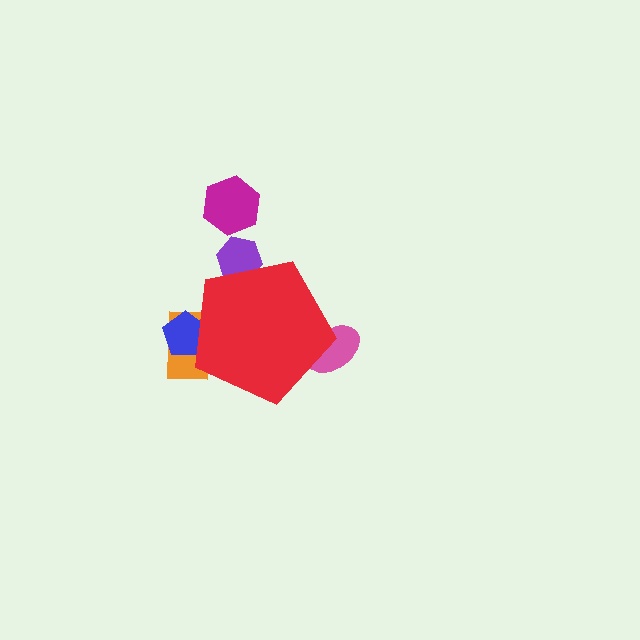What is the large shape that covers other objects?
A red pentagon.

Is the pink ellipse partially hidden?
Yes, the pink ellipse is partially hidden behind the red pentagon.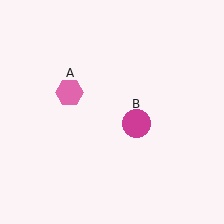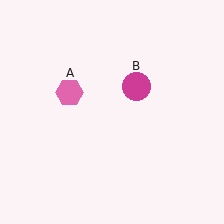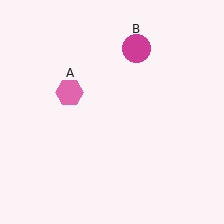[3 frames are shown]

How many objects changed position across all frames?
1 object changed position: magenta circle (object B).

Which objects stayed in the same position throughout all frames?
Pink hexagon (object A) remained stationary.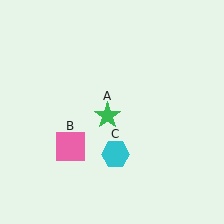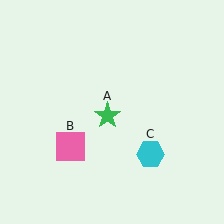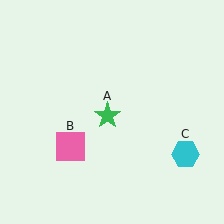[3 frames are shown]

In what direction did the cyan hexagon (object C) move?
The cyan hexagon (object C) moved right.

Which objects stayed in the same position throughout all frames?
Green star (object A) and pink square (object B) remained stationary.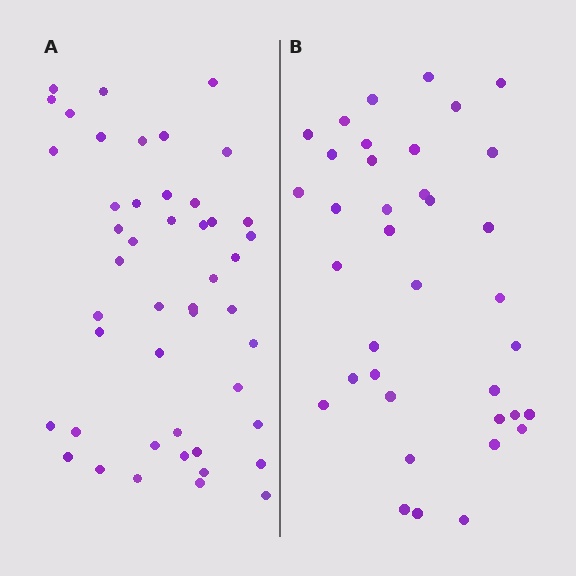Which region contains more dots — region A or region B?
Region A (the left region) has more dots.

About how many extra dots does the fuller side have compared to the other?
Region A has roughly 10 or so more dots than region B.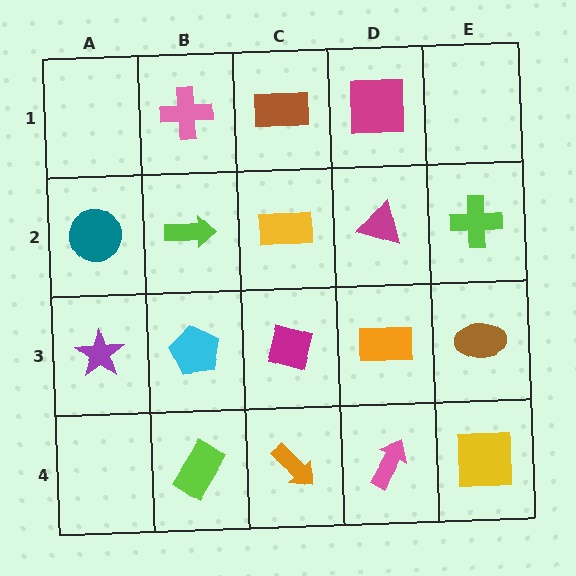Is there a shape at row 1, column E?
No, that cell is empty.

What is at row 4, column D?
A pink arrow.